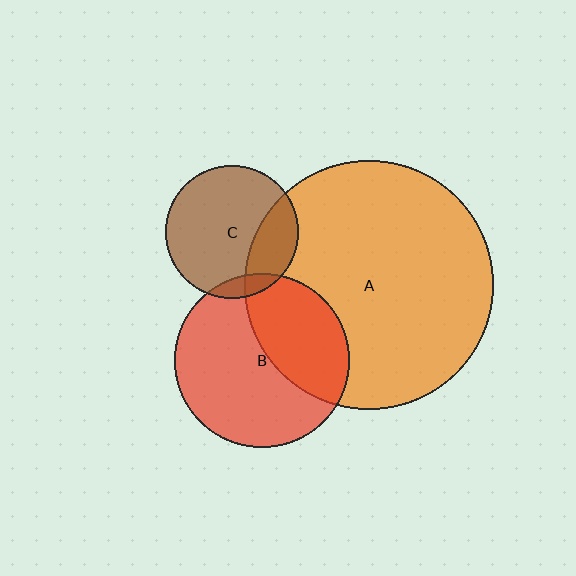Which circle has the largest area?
Circle A (orange).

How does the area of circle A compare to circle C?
Approximately 3.5 times.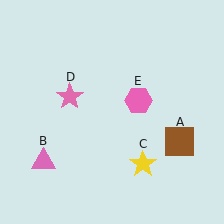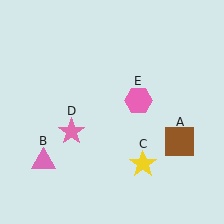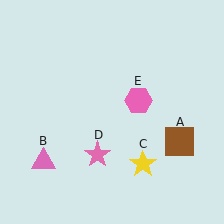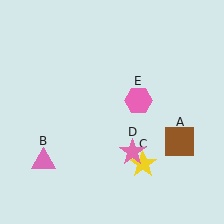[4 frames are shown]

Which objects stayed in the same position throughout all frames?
Brown square (object A) and pink triangle (object B) and yellow star (object C) and pink hexagon (object E) remained stationary.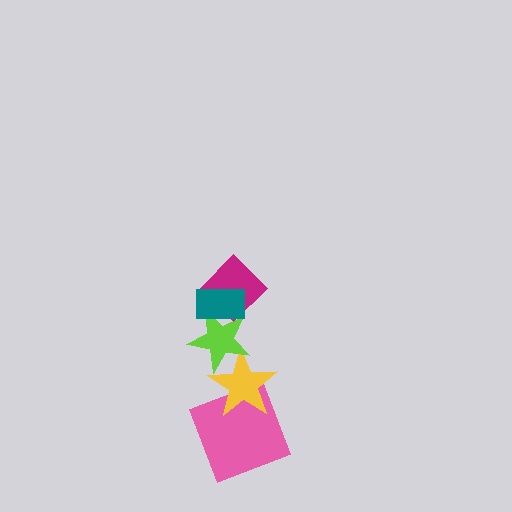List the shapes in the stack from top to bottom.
From top to bottom: the teal rectangle, the magenta diamond, the lime star, the yellow star, the pink square.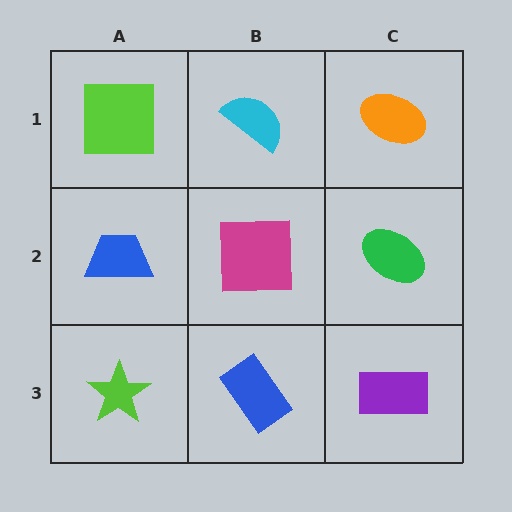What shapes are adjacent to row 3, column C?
A green ellipse (row 2, column C), a blue rectangle (row 3, column B).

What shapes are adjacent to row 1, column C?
A green ellipse (row 2, column C), a cyan semicircle (row 1, column B).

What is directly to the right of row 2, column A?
A magenta square.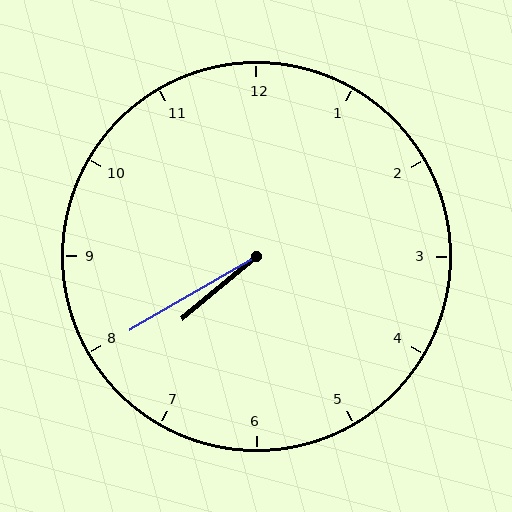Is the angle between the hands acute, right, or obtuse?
It is acute.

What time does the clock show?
7:40.